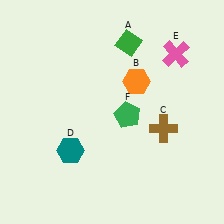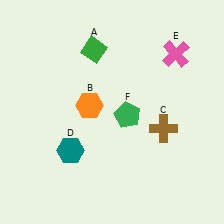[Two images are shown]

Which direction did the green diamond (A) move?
The green diamond (A) moved left.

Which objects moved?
The objects that moved are: the green diamond (A), the orange hexagon (B).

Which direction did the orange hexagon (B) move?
The orange hexagon (B) moved left.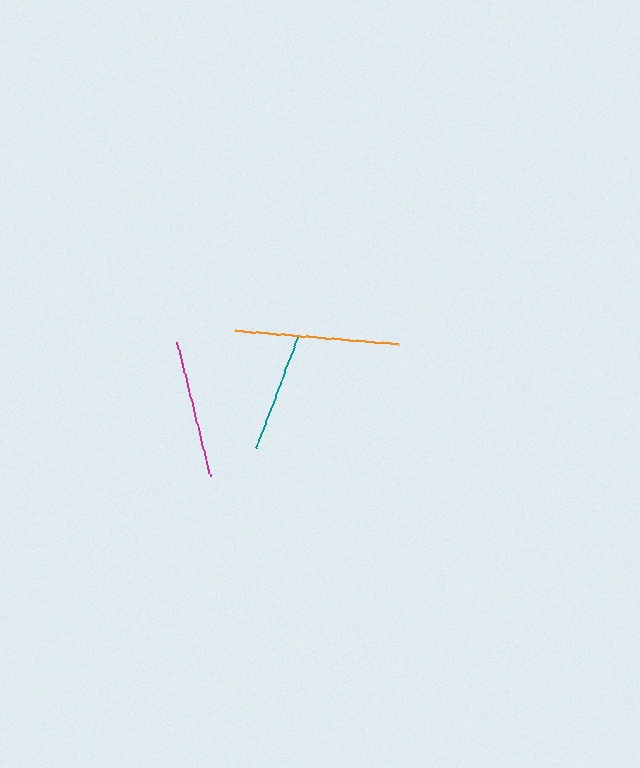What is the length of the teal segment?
The teal segment is approximately 119 pixels long.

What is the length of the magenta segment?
The magenta segment is approximately 139 pixels long.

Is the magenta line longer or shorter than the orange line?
The orange line is longer than the magenta line.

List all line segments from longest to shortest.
From longest to shortest: orange, magenta, teal.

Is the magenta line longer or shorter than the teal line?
The magenta line is longer than the teal line.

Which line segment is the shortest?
The teal line is the shortest at approximately 119 pixels.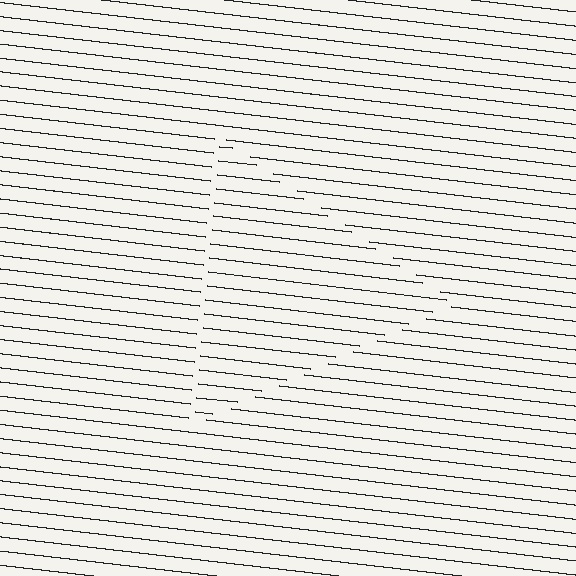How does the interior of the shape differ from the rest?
The interior of the shape contains the same grating, shifted by half a period — the contour is defined by the phase discontinuity where line-ends from the inner and outer gratings abut.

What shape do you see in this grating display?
An illusory triangle. The interior of the shape contains the same grating, shifted by half a period — the contour is defined by the phase discontinuity where line-ends from the inner and outer gratings abut.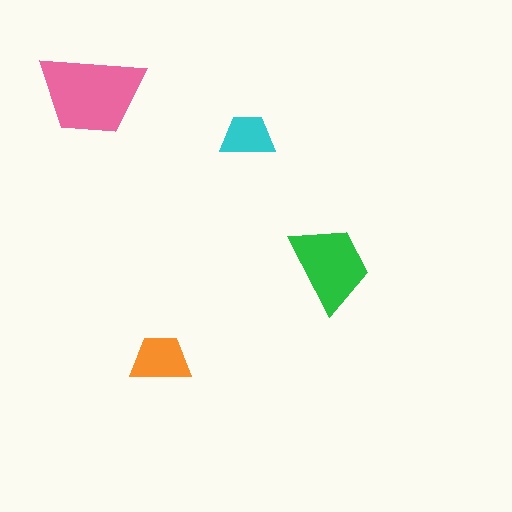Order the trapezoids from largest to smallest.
the pink one, the green one, the orange one, the cyan one.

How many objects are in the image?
There are 4 objects in the image.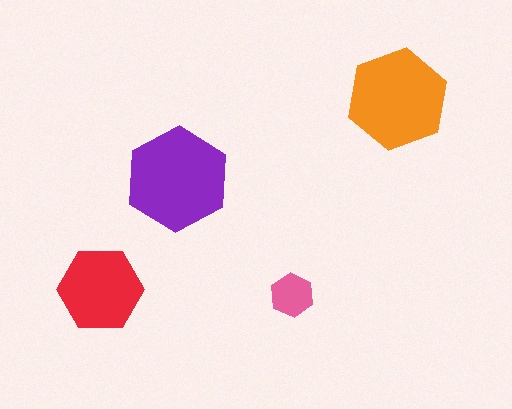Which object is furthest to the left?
The red hexagon is leftmost.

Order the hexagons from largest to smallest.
the purple one, the orange one, the red one, the pink one.